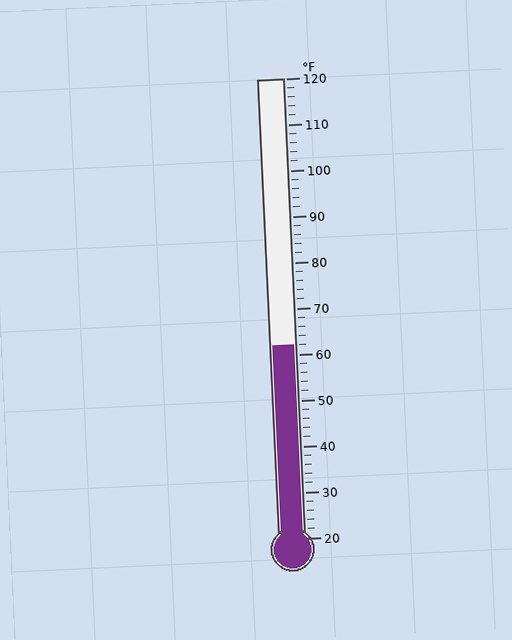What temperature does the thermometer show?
The thermometer shows approximately 62°F.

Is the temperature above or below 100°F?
The temperature is below 100°F.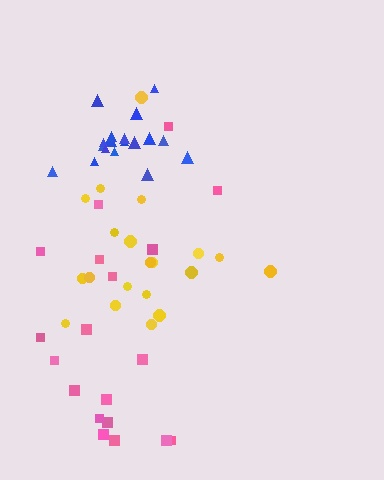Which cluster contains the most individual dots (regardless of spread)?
Yellow (20).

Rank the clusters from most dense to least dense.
blue, yellow, pink.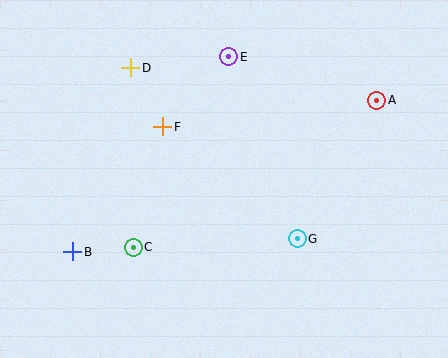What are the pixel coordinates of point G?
Point G is at (297, 239).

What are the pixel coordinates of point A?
Point A is at (377, 100).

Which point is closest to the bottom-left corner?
Point B is closest to the bottom-left corner.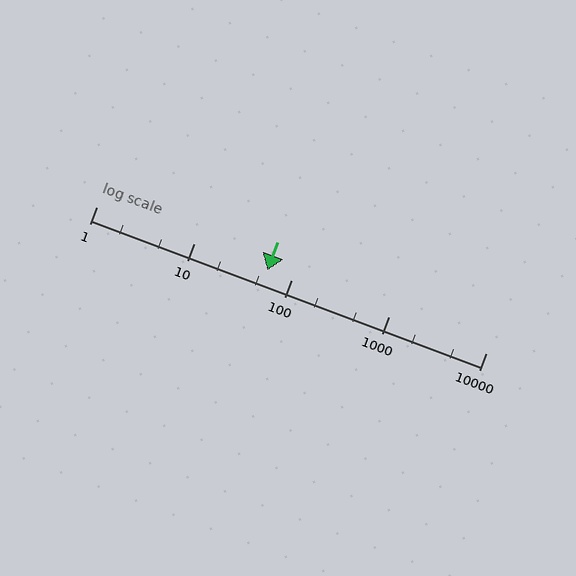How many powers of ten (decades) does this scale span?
The scale spans 4 decades, from 1 to 10000.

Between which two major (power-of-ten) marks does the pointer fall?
The pointer is between 10 and 100.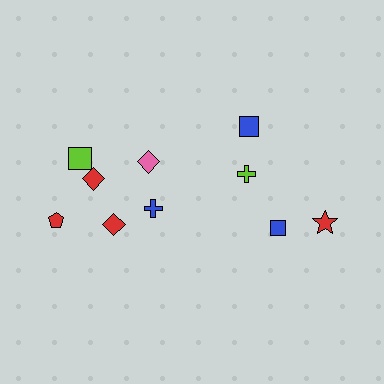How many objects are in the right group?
There are 4 objects.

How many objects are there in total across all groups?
There are 10 objects.